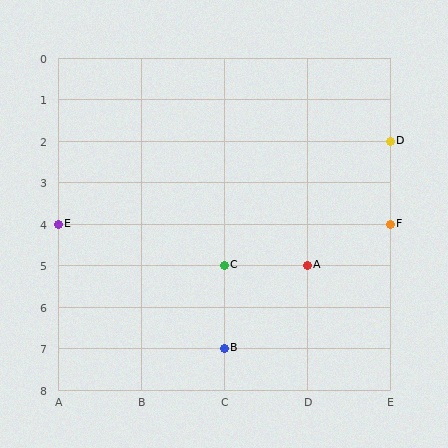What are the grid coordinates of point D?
Point D is at grid coordinates (E, 2).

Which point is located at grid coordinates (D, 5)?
Point A is at (D, 5).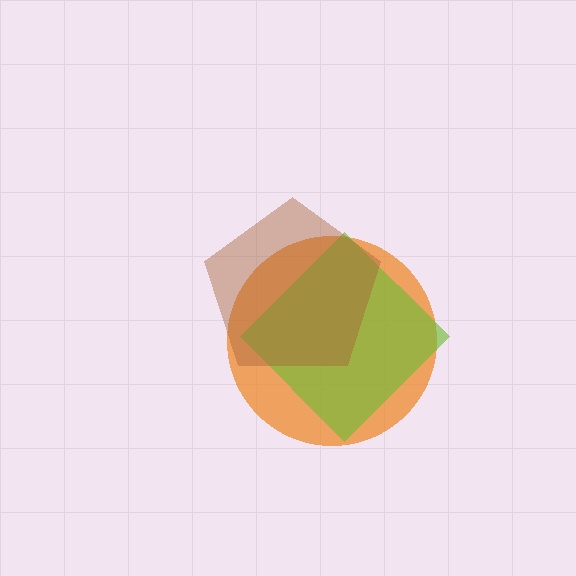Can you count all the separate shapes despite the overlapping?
Yes, there are 3 separate shapes.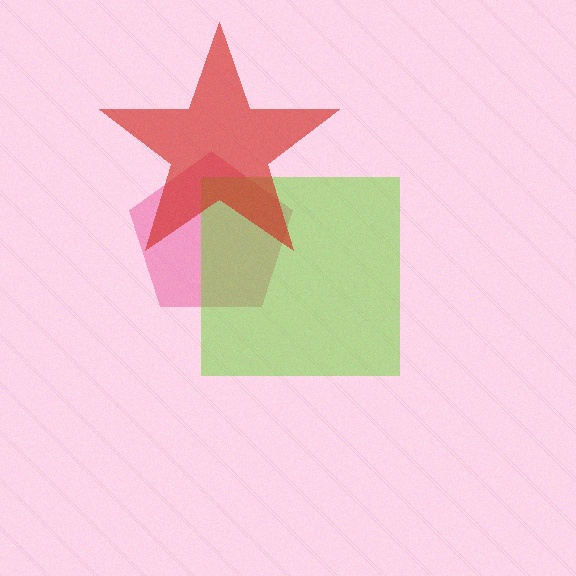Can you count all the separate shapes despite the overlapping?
Yes, there are 3 separate shapes.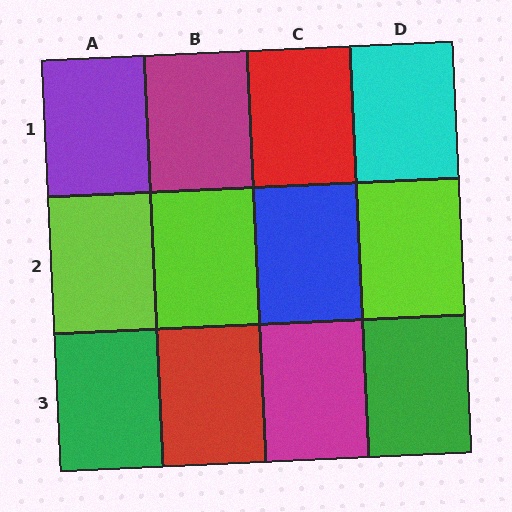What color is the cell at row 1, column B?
Magenta.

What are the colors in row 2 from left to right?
Lime, lime, blue, lime.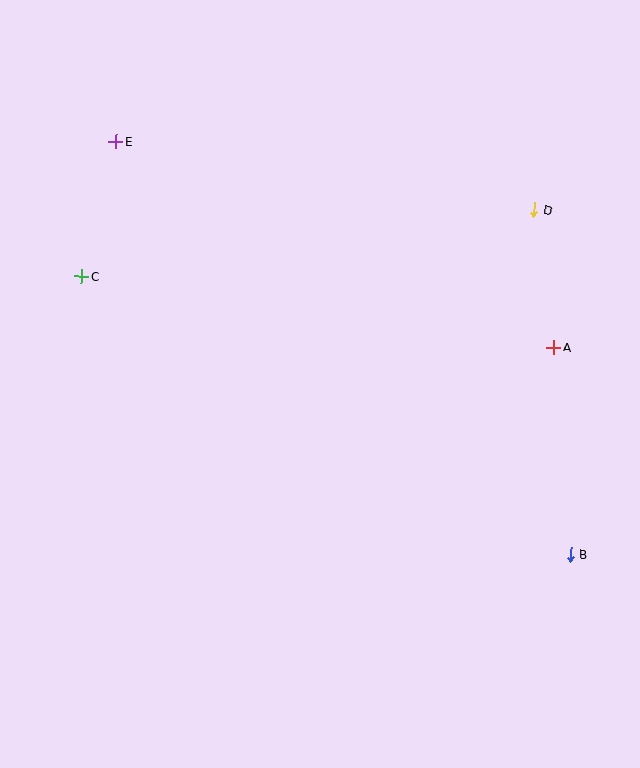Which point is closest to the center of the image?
Point A at (554, 347) is closest to the center.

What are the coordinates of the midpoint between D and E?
The midpoint between D and E is at (325, 176).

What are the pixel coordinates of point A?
Point A is at (554, 347).